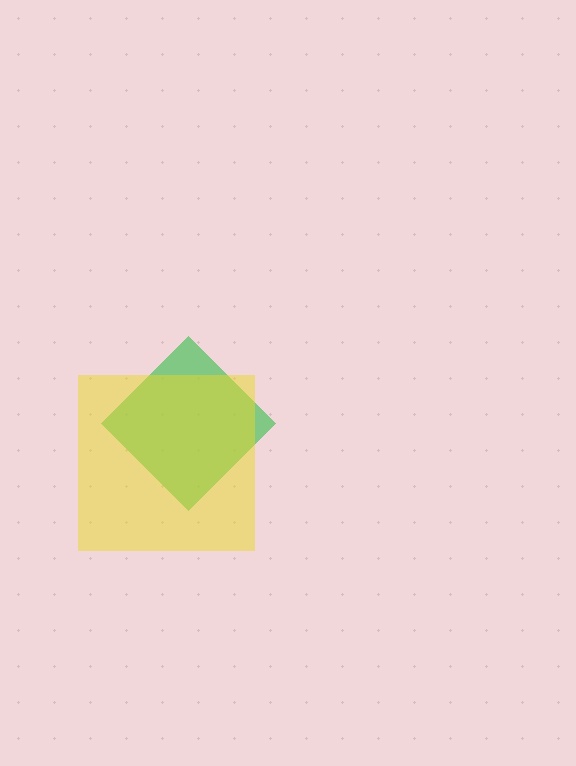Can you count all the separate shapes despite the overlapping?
Yes, there are 2 separate shapes.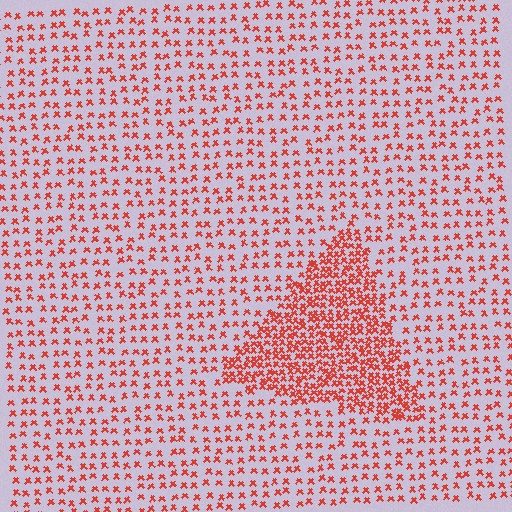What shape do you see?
I see a triangle.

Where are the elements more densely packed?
The elements are more densely packed inside the triangle boundary.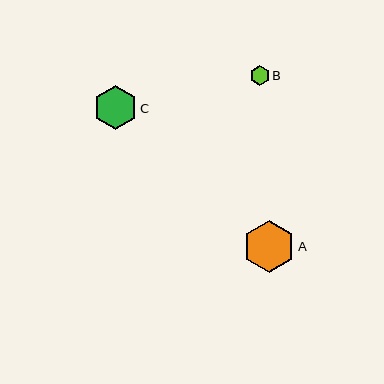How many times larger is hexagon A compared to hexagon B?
Hexagon A is approximately 2.6 times the size of hexagon B.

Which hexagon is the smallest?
Hexagon B is the smallest with a size of approximately 20 pixels.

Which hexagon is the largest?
Hexagon A is the largest with a size of approximately 52 pixels.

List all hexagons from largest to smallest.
From largest to smallest: A, C, B.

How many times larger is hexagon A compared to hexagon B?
Hexagon A is approximately 2.6 times the size of hexagon B.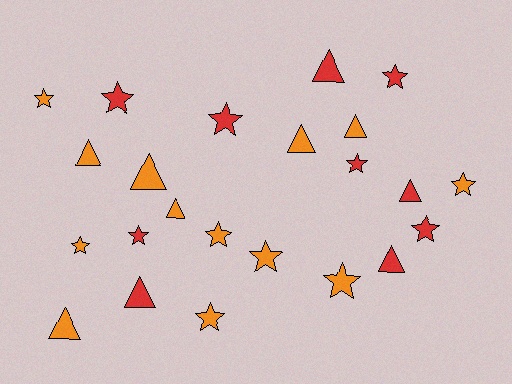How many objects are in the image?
There are 23 objects.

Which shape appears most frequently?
Star, with 13 objects.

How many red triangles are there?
There are 4 red triangles.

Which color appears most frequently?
Orange, with 13 objects.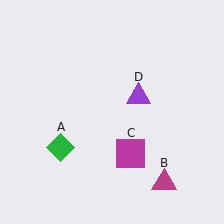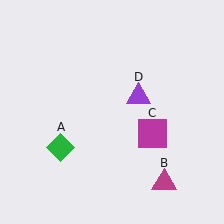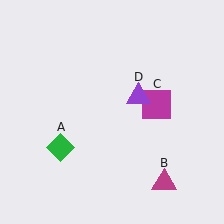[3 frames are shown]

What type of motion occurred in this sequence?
The magenta square (object C) rotated counterclockwise around the center of the scene.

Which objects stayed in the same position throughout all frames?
Green diamond (object A) and magenta triangle (object B) and purple triangle (object D) remained stationary.